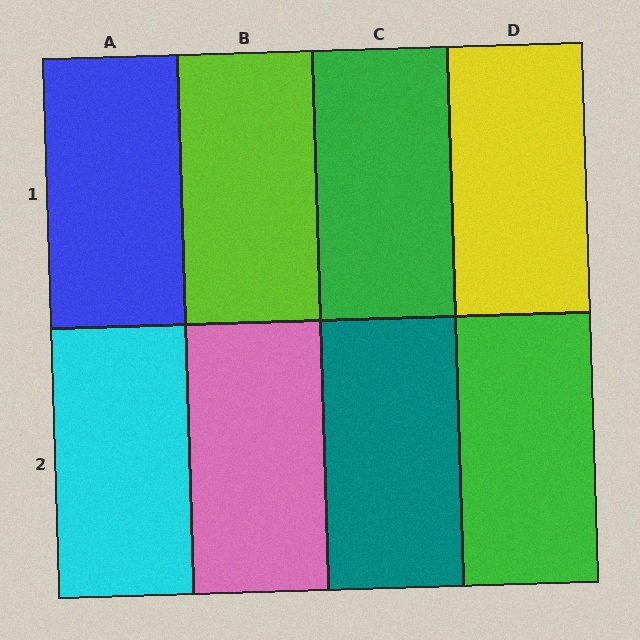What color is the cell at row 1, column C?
Green.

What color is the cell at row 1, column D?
Yellow.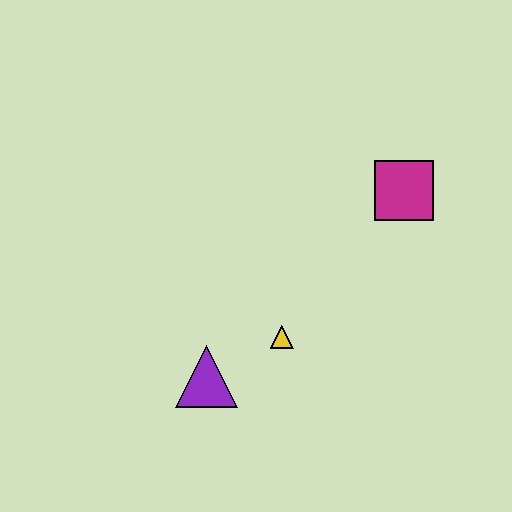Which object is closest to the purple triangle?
The yellow triangle is closest to the purple triangle.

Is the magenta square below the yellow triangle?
No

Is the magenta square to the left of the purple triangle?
No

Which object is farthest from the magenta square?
The purple triangle is farthest from the magenta square.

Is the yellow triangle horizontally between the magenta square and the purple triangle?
Yes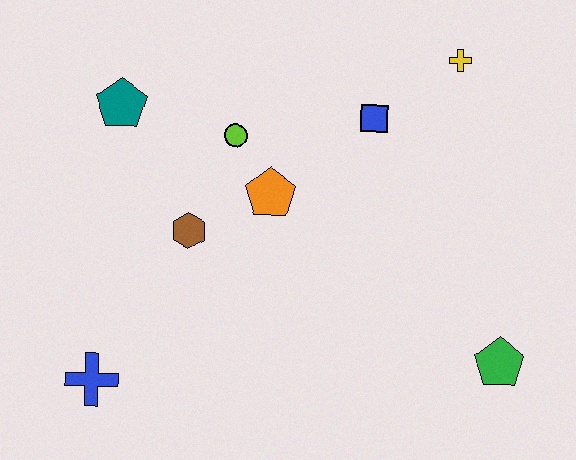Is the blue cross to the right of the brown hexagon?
No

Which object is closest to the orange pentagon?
The lime circle is closest to the orange pentagon.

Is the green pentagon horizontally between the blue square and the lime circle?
No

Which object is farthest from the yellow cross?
The blue cross is farthest from the yellow cross.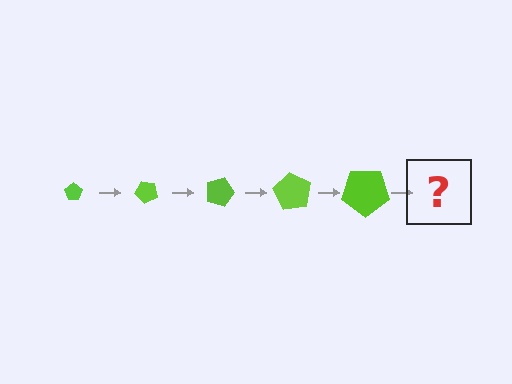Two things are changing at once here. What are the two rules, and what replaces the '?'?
The two rules are that the pentagon grows larger each step and it rotates 45 degrees each step. The '?' should be a pentagon, larger than the previous one and rotated 225 degrees from the start.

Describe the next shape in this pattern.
It should be a pentagon, larger than the previous one and rotated 225 degrees from the start.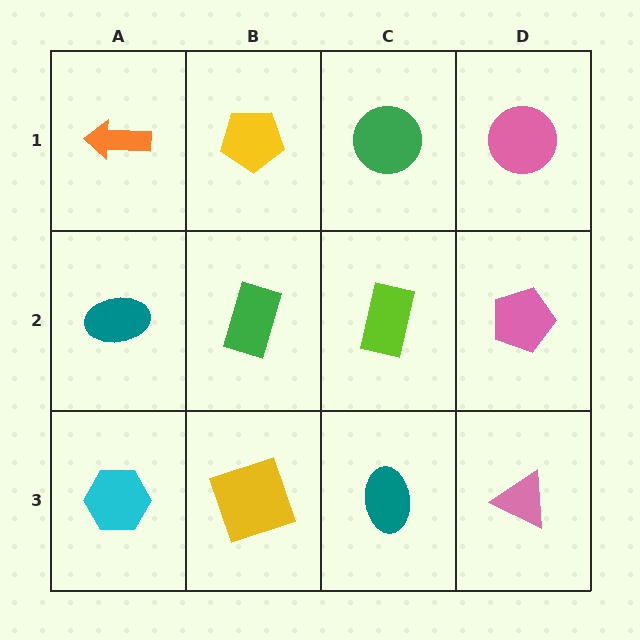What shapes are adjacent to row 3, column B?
A green rectangle (row 2, column B), a cyan hexagon (row 3, column A), a teal ellipse (row 3, column C).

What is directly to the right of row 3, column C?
A pink triangle.